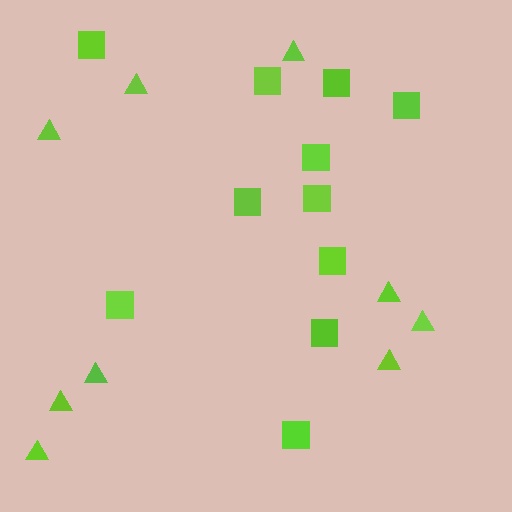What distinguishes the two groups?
There are 2 groups: one group of squares (11) and one group of triangles (9).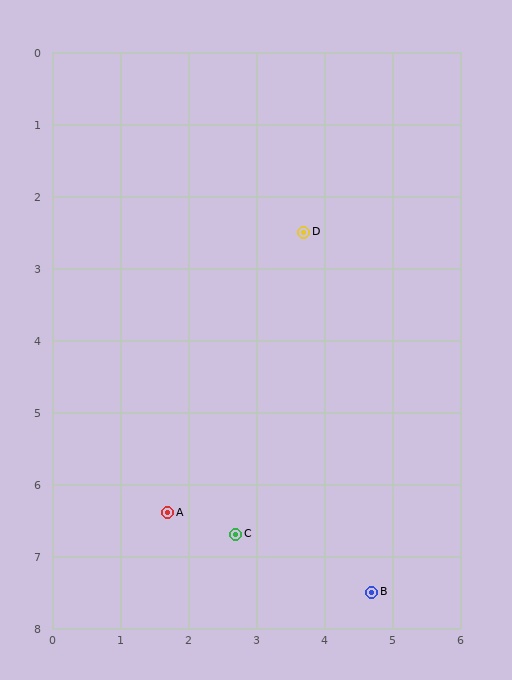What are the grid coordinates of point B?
Point B is at approximately (4.7, 7.5).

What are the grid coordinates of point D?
Point D is at approximately (3.7, 2.5).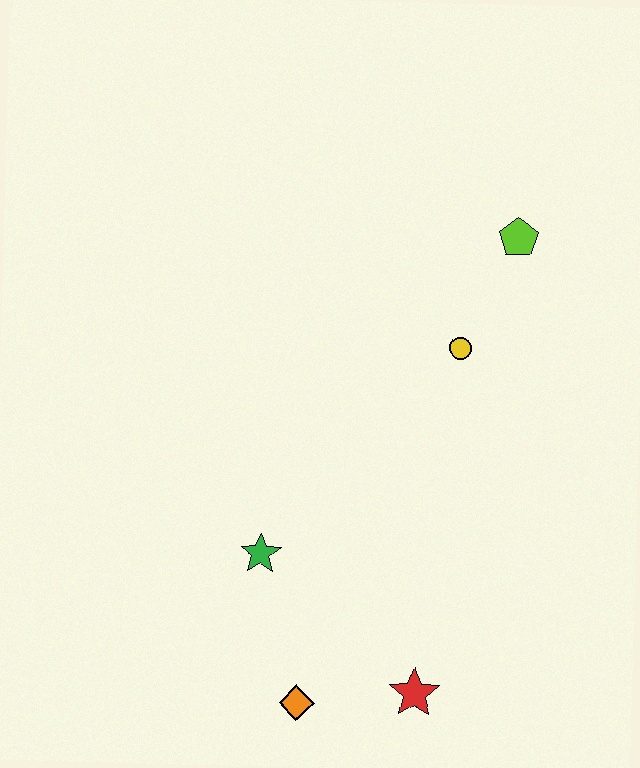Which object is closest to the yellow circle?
The lime pentagon is closest to the yellow circle.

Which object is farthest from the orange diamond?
The lime pentagon is farthest from the orange diamond.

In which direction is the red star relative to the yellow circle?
The red star is below the yellow circle.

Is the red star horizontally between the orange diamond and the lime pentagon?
Yes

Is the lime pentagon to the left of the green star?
No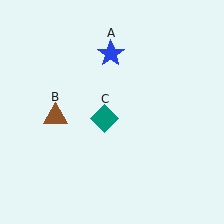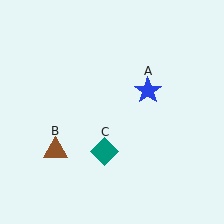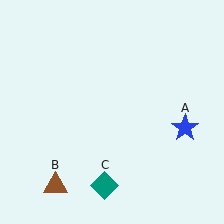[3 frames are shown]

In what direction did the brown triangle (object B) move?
The brown triangle (object B) moved down.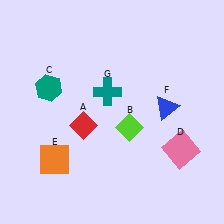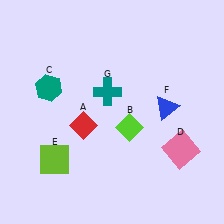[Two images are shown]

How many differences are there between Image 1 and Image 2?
There is 1 difference between the two images.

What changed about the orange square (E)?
In Image 1, E is orange. In Image 2, it changed to lime.